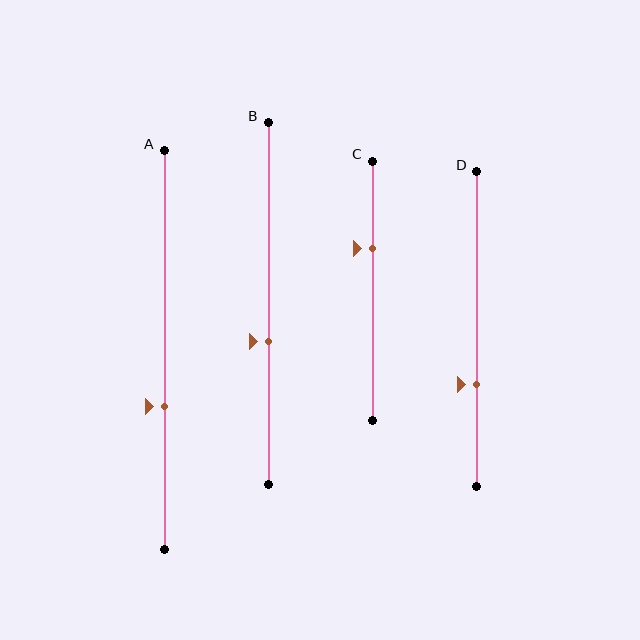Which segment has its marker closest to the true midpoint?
Segment B has its marker closest to the true midpoint.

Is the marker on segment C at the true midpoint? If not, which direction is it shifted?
No, the marker on segment C is shifted upward by about 16% of the segment length.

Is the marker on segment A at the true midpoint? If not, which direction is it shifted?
No, the marker on segment A is shifted downward by about 14% of the segment length.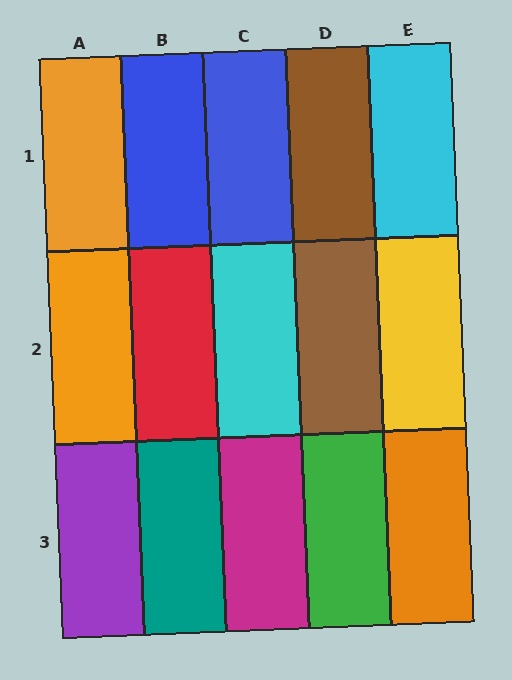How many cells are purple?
1 cell is purple.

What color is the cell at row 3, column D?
Green.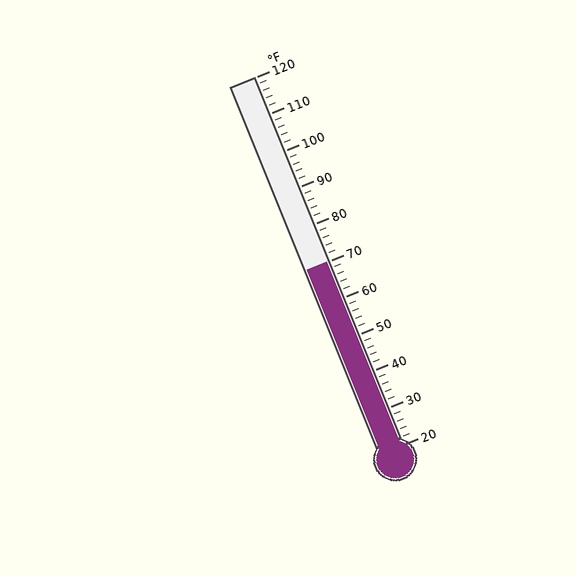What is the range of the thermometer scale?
The thermometer scale ranges from 20°F to 120°F.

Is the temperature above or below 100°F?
The temperature is below 100°F.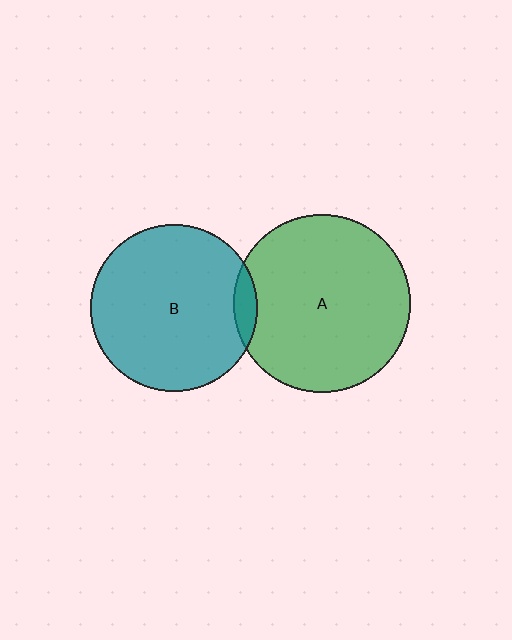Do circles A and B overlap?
Yes.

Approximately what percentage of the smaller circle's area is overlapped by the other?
Approximately 5%.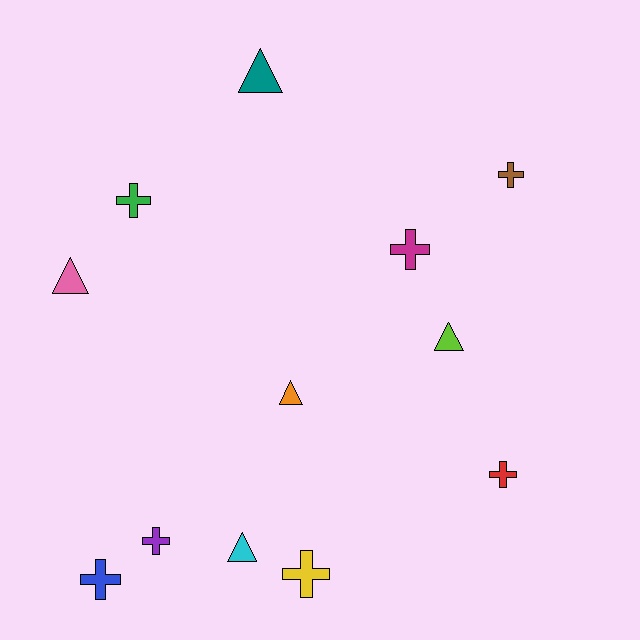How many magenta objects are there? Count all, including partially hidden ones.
There is 1 magenta object.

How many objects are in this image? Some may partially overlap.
There are 12 objects.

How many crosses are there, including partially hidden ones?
There are 7 crosses.